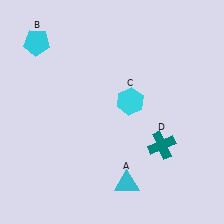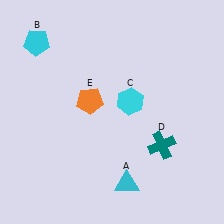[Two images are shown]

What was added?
An orange pentagon (E) was added in Image 2.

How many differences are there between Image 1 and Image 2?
There is 1 difference between the two images.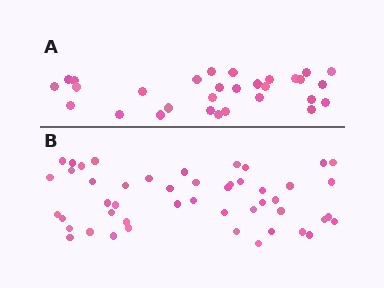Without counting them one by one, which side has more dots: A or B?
Region B (the bottom region) has more dots.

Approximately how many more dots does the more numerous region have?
Region B has approximately 20 more dots than region A.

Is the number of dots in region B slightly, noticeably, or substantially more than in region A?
Region B has substantially more. The ratio is roughly 1.6 to 1.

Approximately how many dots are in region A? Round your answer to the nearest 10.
About 30 dots.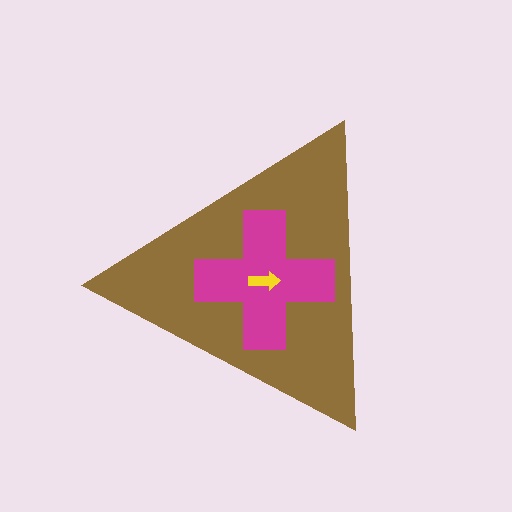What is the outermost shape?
The brown triangle.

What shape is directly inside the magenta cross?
The yellow arrow.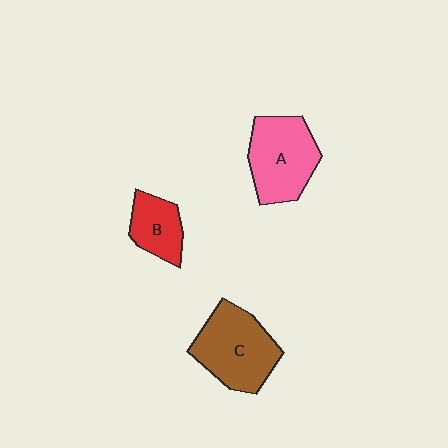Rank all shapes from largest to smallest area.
From largest to smallest: C (brown), A (pink), B (red).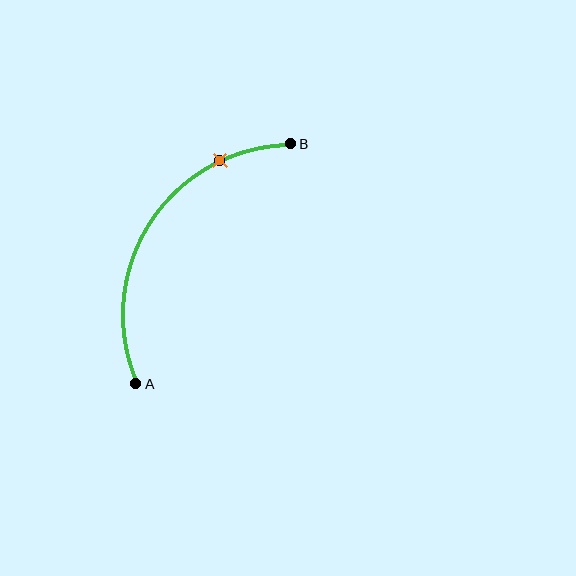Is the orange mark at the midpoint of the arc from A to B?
No. The orange mark lies on the arc but is closer to endpoint B. The arc midpoint would be at the point on the curve equidistant along the arc from both A and B.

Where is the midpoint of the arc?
The arc midpoint is the point on the curve farthest from the straight line joining A and B. It sits to the left of that line.